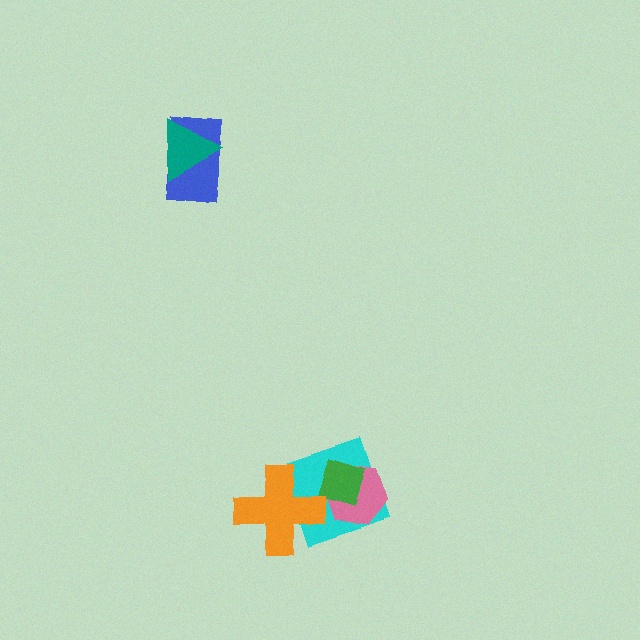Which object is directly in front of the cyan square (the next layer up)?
The pink hexagon is directly in front of the cyan square.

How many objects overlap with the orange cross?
1 object overlaps with the orange cross.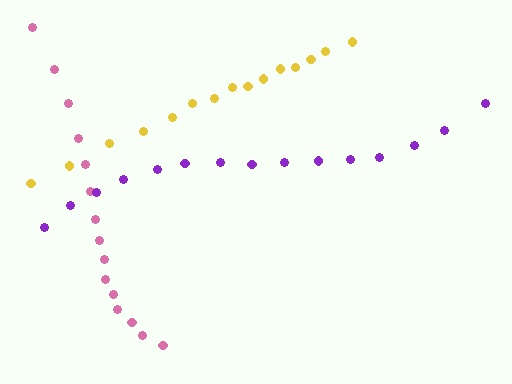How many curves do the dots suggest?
There are 3 distinct paths.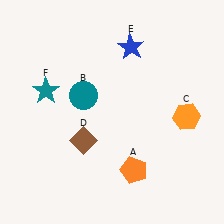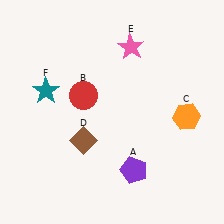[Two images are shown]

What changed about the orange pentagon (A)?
In Image 1, A is orange. In Image 2, it changed to purple.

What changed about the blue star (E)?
In Image 1, E is blue. In Image 2, it changed to pink.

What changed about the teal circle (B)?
In Image 1, B is teal. In Image 2, it changed to red.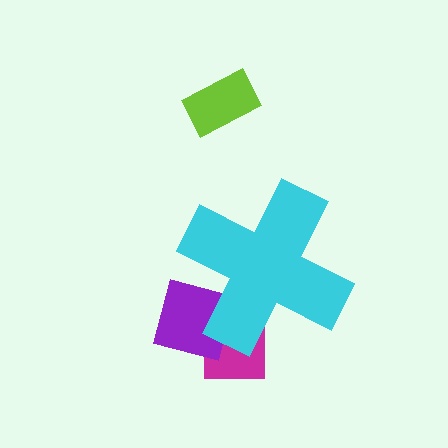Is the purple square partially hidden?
Yes, the purple square is partially hidden behind the cyan cross.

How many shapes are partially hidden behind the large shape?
3 shapes are partially hidden.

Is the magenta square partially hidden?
Yes, the magenta square is partially hidden behind the cyan cross.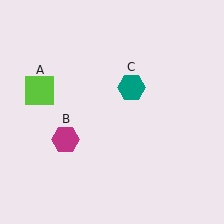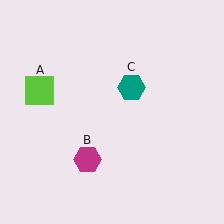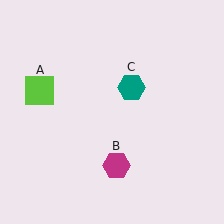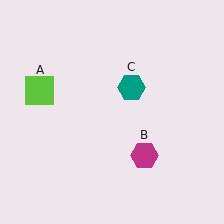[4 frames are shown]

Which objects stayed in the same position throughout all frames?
Lime square (object A) and teal hexagon (object C) remained stationary.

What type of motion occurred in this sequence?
The magenta hexagon (object B) rotated counterclockwise around the center of the scene.